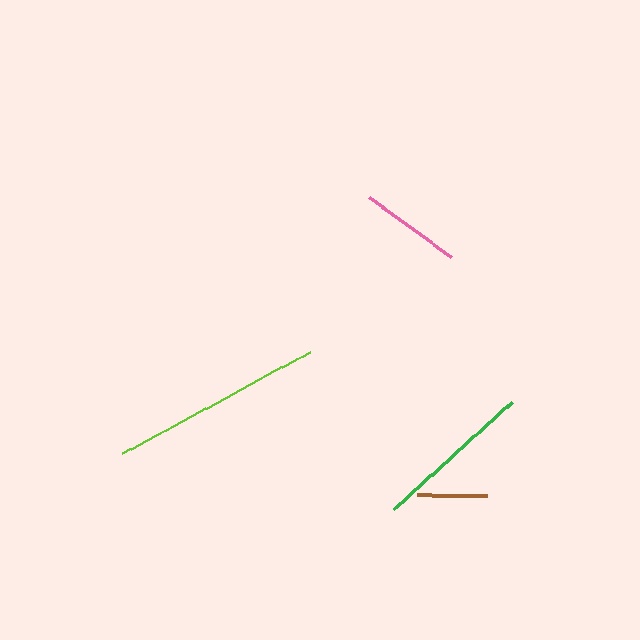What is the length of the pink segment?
The pink segment is approximately 101 pixels long.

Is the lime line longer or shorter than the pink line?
The lime line is longer than the pink line.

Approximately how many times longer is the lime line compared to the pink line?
The lime line is approximately 2.1 times the length of the pink line.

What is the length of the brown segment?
The brown segment is approximately 71 pixels long.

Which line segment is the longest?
The lime line is the longest at approximately 213 pixels.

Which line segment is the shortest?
The brown line is the shortest at approximately 71 pixels.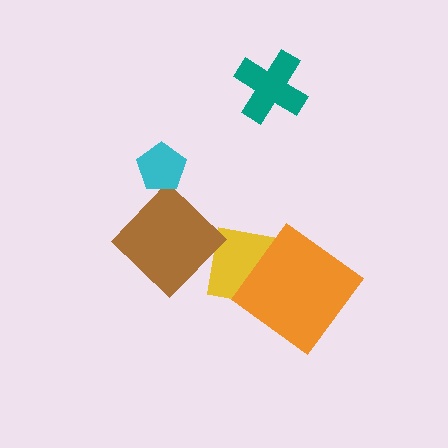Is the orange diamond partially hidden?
No, no other shape covers it.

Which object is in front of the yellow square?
The orange diamond is in front of the yellow square.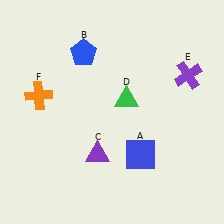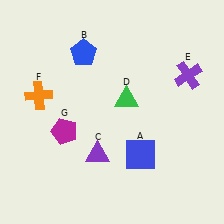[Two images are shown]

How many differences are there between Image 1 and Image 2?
There is 1 difference between the two images.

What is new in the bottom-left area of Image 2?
A magenta pentagon (G) was added in the bottom-left area of Image 2.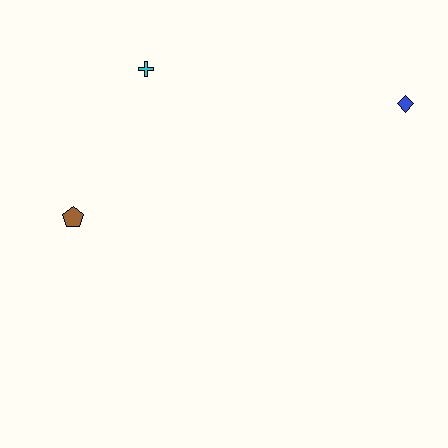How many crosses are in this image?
There is 1 cross.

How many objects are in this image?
There are 3 objects.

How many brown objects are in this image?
There is 1 brown object.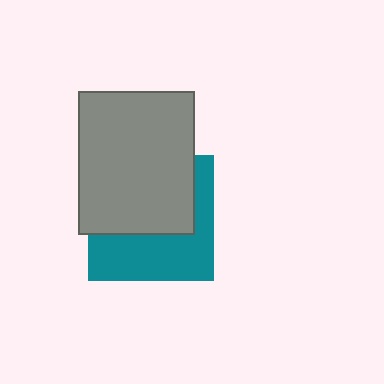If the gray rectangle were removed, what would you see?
You would see the complete teal square.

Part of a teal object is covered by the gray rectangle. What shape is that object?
It is a square.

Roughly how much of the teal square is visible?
About half of it is visible (roughly 46%).